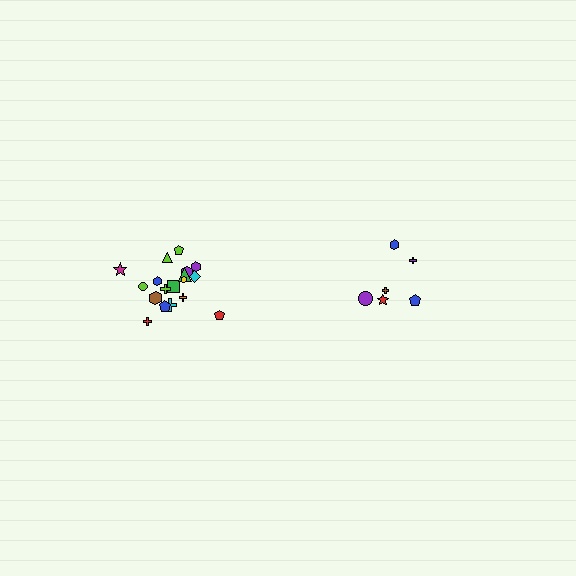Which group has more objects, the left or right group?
The left group.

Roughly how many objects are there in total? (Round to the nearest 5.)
Roughly 25 objects in total.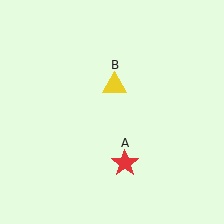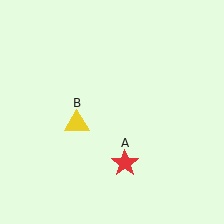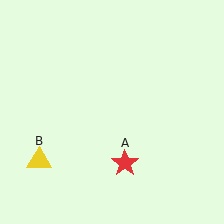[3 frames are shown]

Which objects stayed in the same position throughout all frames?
Red star (object A) remained stationary.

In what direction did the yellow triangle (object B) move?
The yellow triangle (object B) moved down and to the left.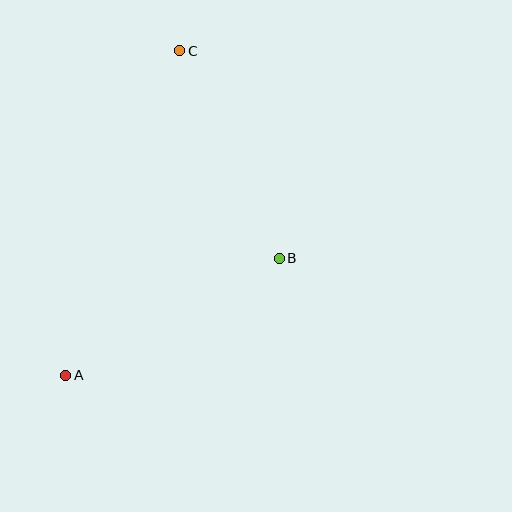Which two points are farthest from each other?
Points A and C are farthest from each other.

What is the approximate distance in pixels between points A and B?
The distance between A and B is approximately 243 pixels.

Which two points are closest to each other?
Points B and C are closest to each other.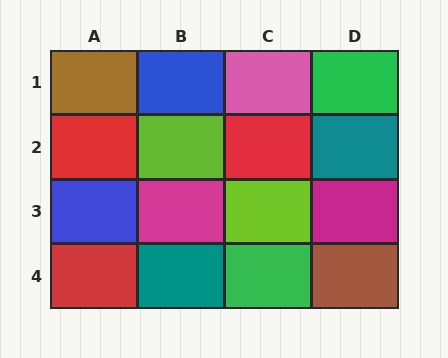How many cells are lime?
2 cells are lime.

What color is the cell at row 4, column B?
Teal.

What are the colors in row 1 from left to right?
Brown, blue, pink, green.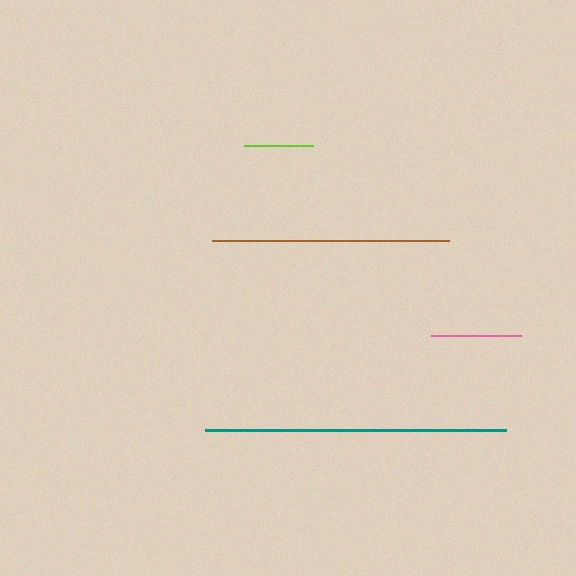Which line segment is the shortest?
The lime line is the shortest at approximately 69 pixels.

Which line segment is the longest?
The teal line is the longest at approximately 301 pixels.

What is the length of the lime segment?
The lime segment is approximately 69 pixels long.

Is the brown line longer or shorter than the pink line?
The brown line is longer than the pink line.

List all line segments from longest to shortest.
From longest to shortest: teal, brown, pink, lime.